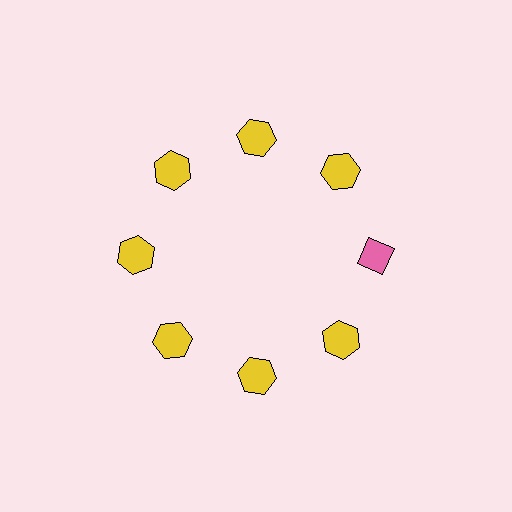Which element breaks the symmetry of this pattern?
The pink diamond at roughly the 3 o'clock position breaks the symmetry. All other shapes are yellow hexagons.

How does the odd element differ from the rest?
It differs in both color (pink instead of yellow) and shape (diamond instead of hexagon).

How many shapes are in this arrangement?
There are 8 shapes arranged in a ring pattern.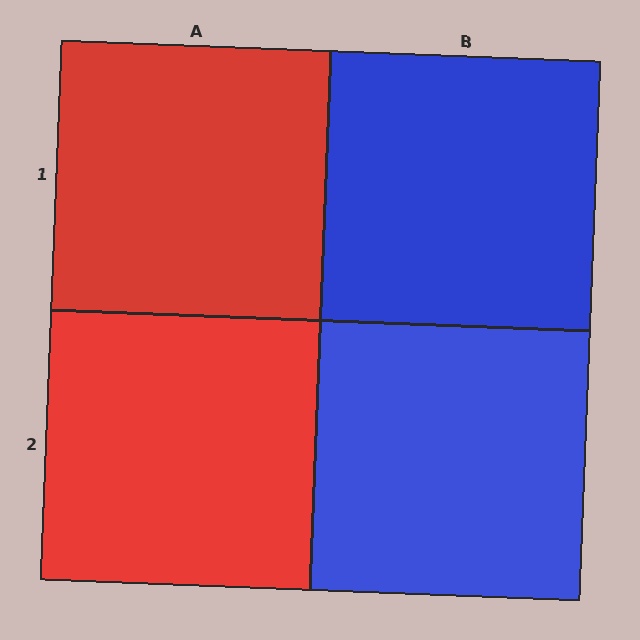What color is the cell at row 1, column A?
Red.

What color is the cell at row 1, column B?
Blue.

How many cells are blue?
2 cells are blue.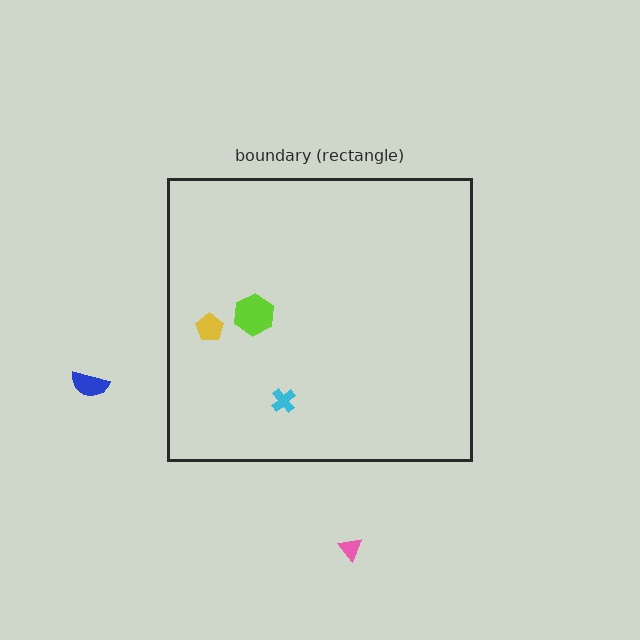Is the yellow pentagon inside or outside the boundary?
Inside.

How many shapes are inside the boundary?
3 inside, 2 outside.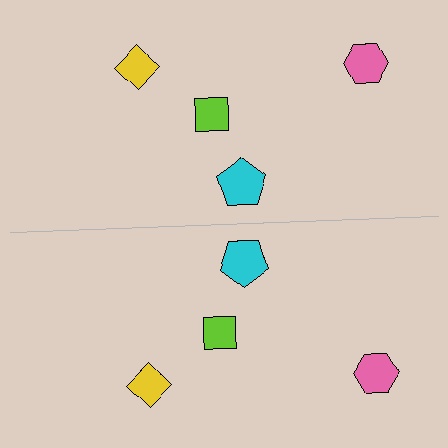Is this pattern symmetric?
Yes, this pattern has bilateral (reflection) symmetry.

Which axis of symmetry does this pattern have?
The pattern has a horizontal axis of symmetry running through the center of the image.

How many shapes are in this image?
There are 8 shapes in this image.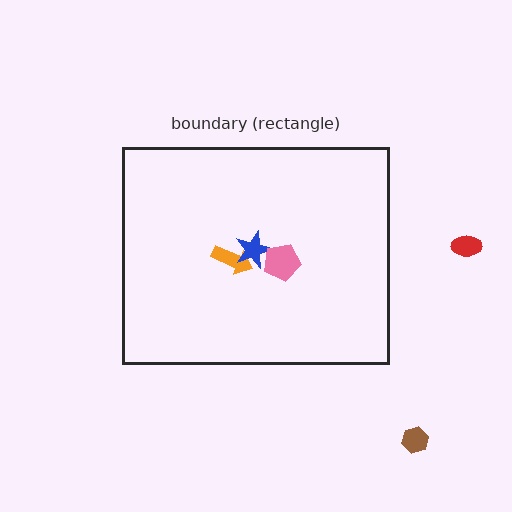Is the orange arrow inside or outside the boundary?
Inside.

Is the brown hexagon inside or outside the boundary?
Outside.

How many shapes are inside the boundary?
3 inside, 2 outside.